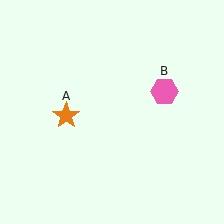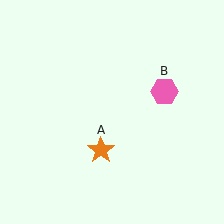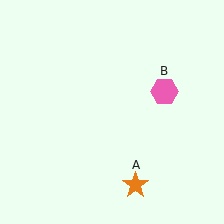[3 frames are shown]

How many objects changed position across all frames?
1 object changed position: orange star (object A).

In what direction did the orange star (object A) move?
The orange star (object A) moved down and to the right.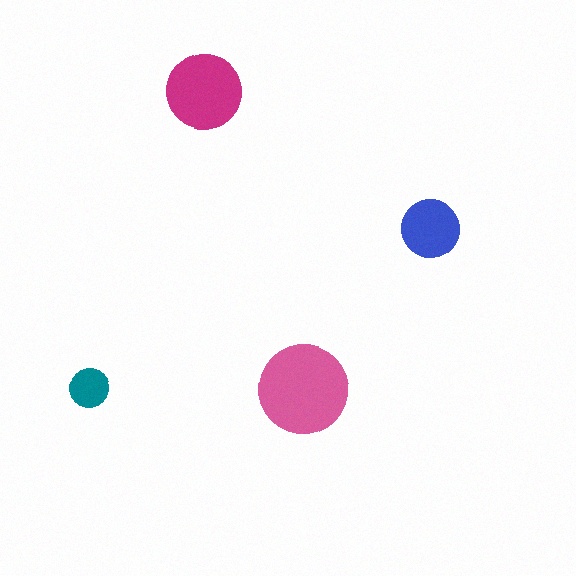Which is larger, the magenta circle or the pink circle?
The pink one.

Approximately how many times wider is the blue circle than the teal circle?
About 1.5 times wider.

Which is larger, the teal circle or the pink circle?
The pink one.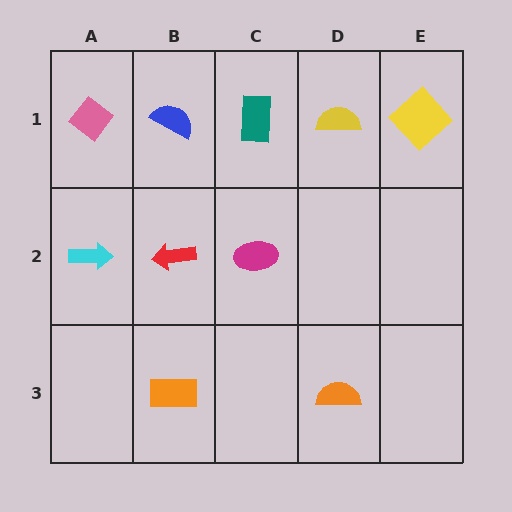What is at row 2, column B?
A red arrow.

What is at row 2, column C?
A magenta ellipse.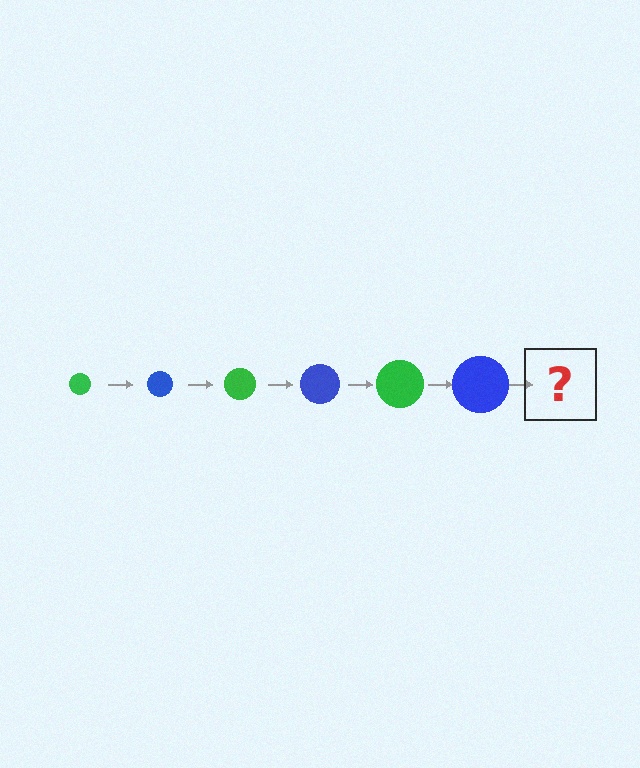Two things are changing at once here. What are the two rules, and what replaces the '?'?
The two rules are that the circle grows larger each step and the color cycles through green and blue. The '?' should be a green circle, larger than the previous one.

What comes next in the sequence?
The next element should be a green circle, larger than the previous one.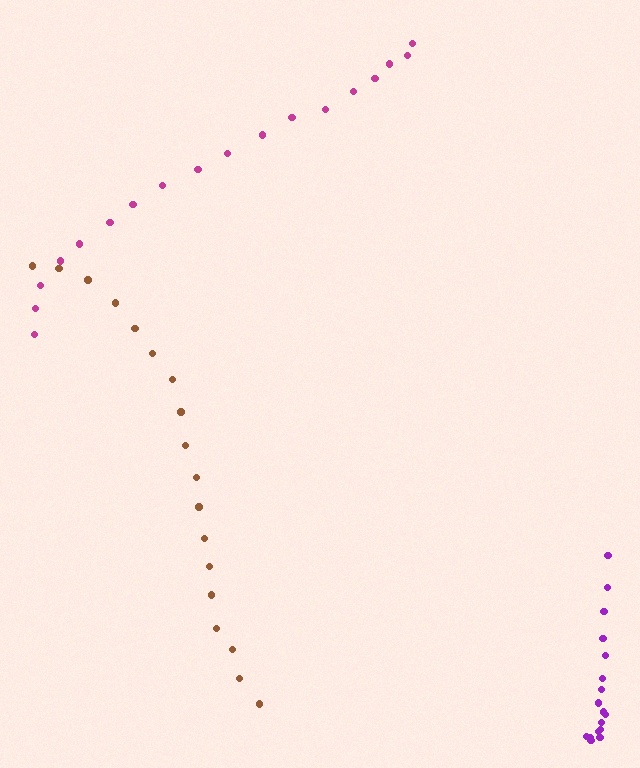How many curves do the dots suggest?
There are 3 distinct paths.